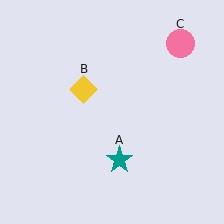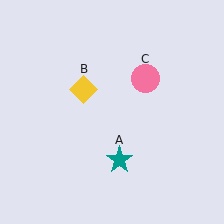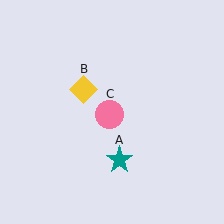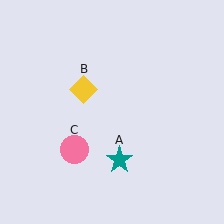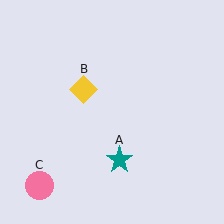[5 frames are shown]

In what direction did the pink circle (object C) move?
The pink circle (object C) moved down and to the left.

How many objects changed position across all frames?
1 object changed position: pink circle (object C).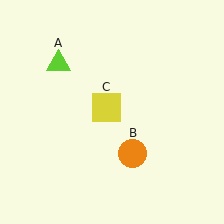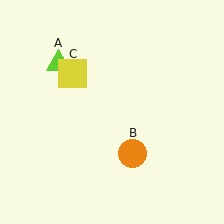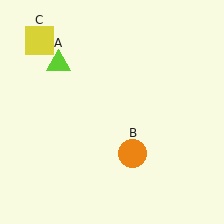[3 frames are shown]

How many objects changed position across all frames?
1 object changed position: yellow square (object C).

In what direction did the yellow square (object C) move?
The yellow square (object C) moved up and to the left.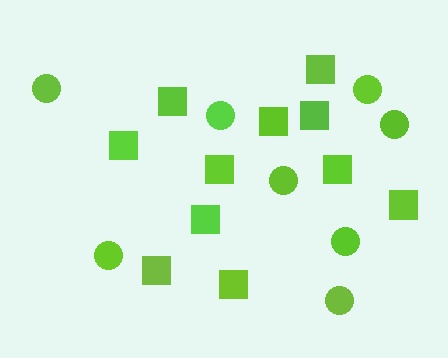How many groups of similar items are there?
There are 2 groups: one group of circles (8) and one group of squares (11).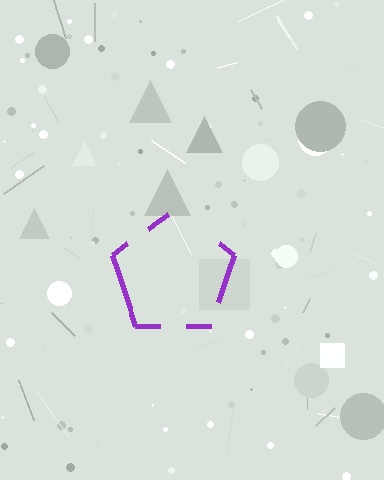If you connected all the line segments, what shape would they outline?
They would outline a pentagon.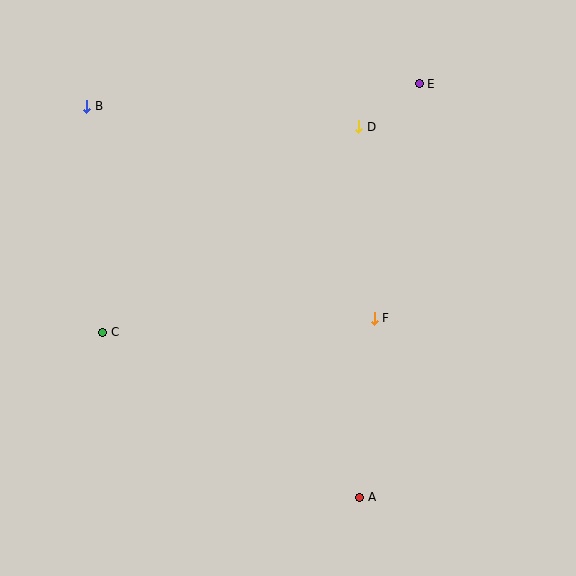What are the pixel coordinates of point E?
Point E is at (419, 84).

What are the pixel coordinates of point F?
Point F is at (374, 318).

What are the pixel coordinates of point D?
Point D is at (359, 127).